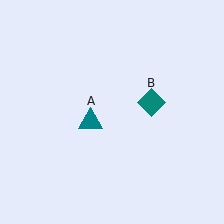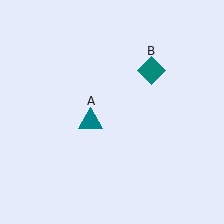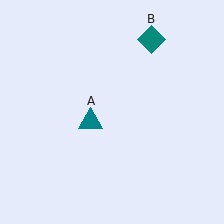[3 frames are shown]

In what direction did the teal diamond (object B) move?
The teal diamond (object B) moved up.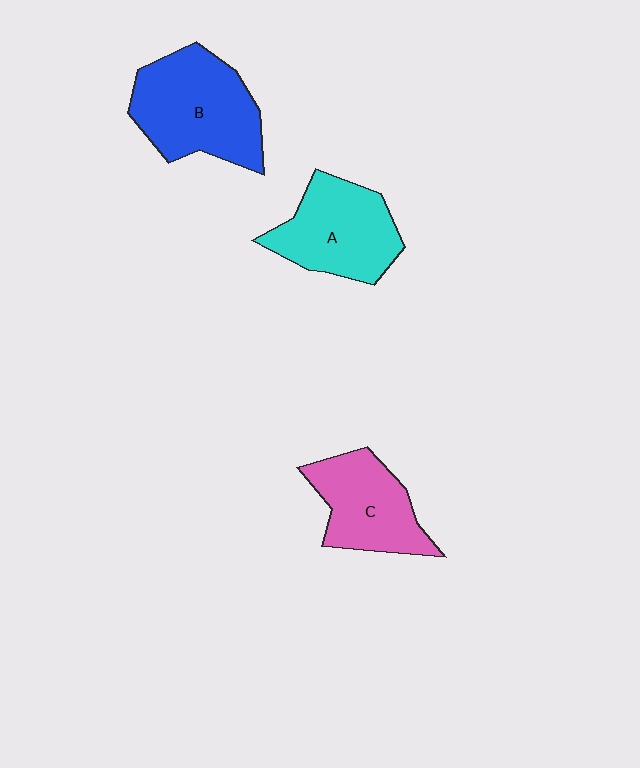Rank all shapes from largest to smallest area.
From largest to smallest: B (blue), A (cyan), C (pink).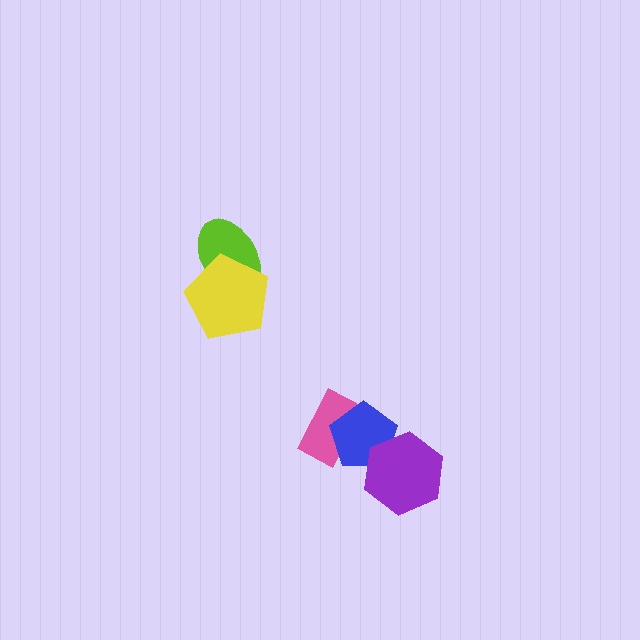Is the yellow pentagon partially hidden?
No, no other shape covers it.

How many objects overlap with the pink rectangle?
1 object overlaps with the pink rectangle.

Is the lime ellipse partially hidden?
Yes, it is partially covered by another shape.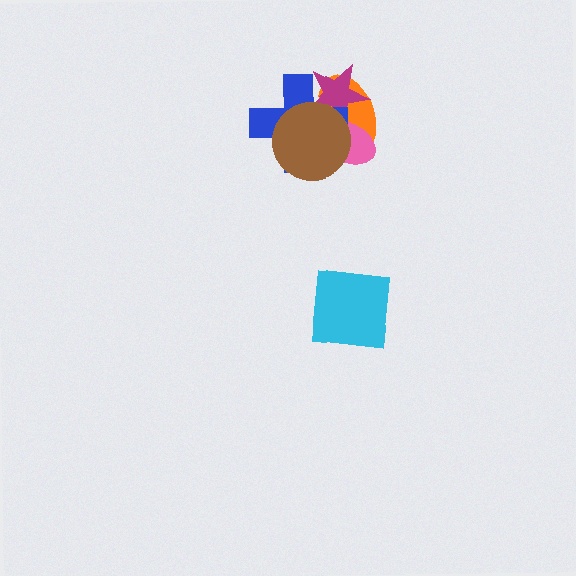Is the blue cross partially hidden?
Yes, it is partially covered by another shape.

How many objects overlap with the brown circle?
4 objects overlap with the brown circle.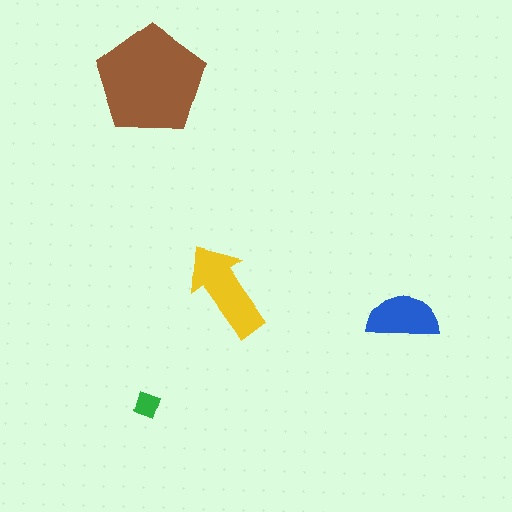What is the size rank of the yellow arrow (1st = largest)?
2nd.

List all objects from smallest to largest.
The green diamond, the blue semicircle, the yellow arrow, the brown pentagon.